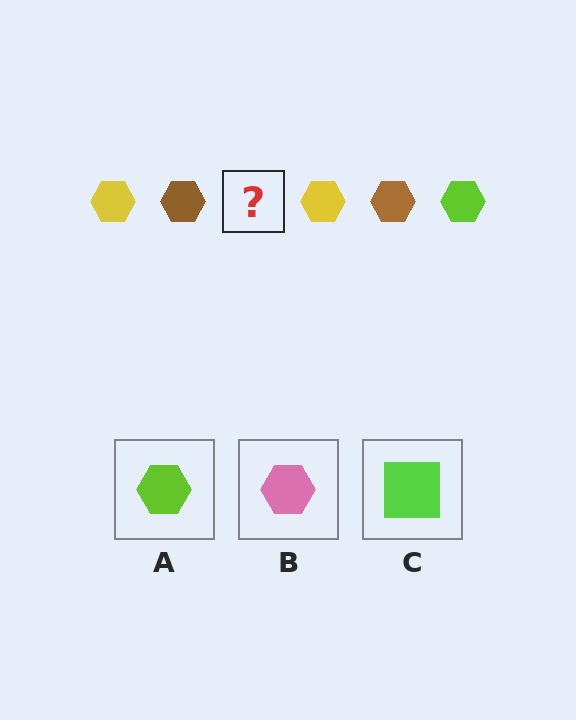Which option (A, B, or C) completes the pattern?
A.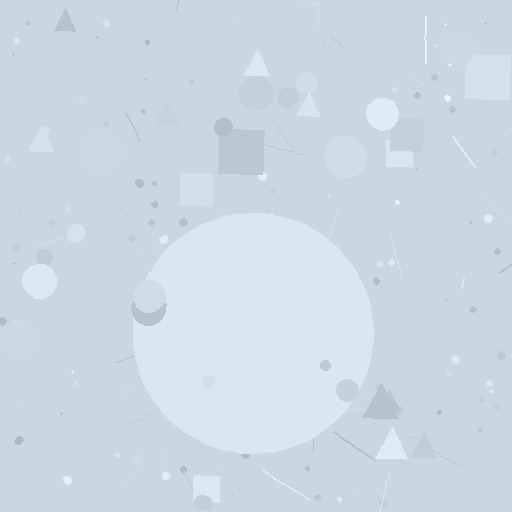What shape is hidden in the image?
A circle is hidden in the image.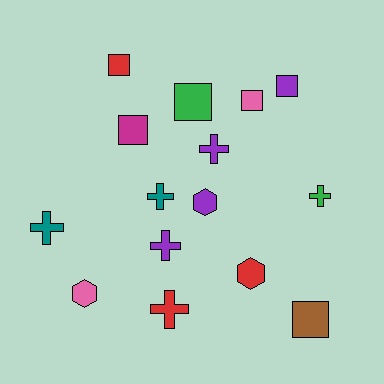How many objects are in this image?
There are 15 objects.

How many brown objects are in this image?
There is 1 brown object.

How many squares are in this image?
There are 6 squares.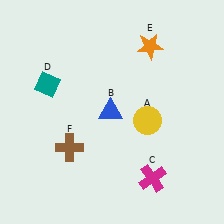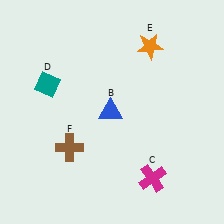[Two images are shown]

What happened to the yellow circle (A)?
The yellow circle (A) was removed in Image 2. It was in the bottom-right area of Image 1.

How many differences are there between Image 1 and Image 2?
There is 1 difference between the two images.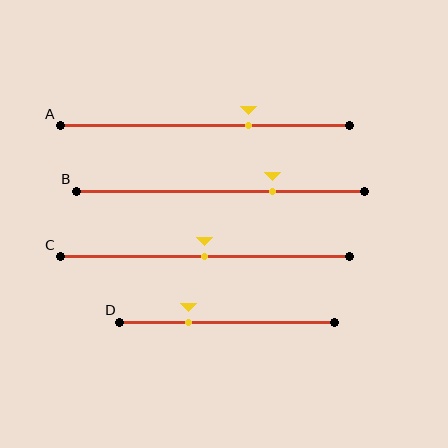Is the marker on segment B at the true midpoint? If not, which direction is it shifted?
No, the marker on segment B is shifted to the right by about 18% of the segment length.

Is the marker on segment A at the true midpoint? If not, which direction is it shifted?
No, the marker on segment A is shifted to the right by about 15% of the segment length.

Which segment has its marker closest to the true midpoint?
Segment C has its marker closest to the true midpoint.